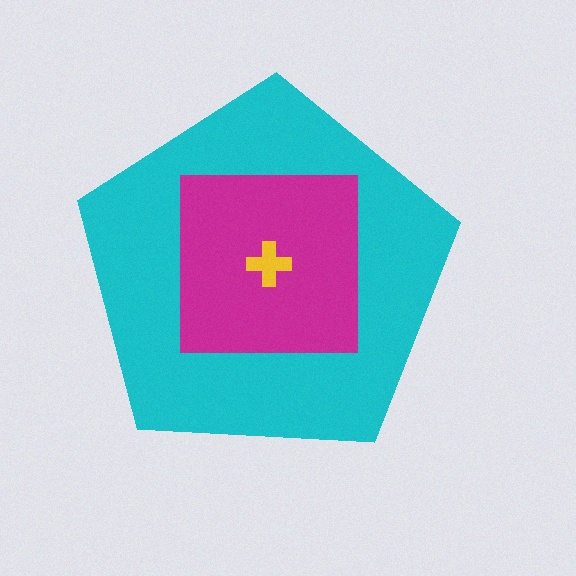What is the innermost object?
The yellow cross.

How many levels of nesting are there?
3.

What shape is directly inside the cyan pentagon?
The magenta square.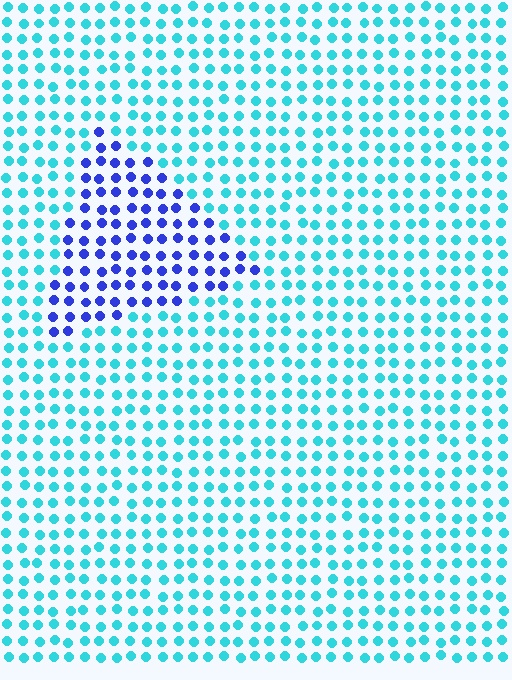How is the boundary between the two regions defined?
The boundary is defined purely by a slight shift in hue (about 54 degrees). Spacing, size, and orientation are identical on both sides.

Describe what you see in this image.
The image is filled with small cyan elements in a uniform arrangement. A triangle-shaped region is visible where the elements are tinted to a slightly different hue, forming a subtle color boundary.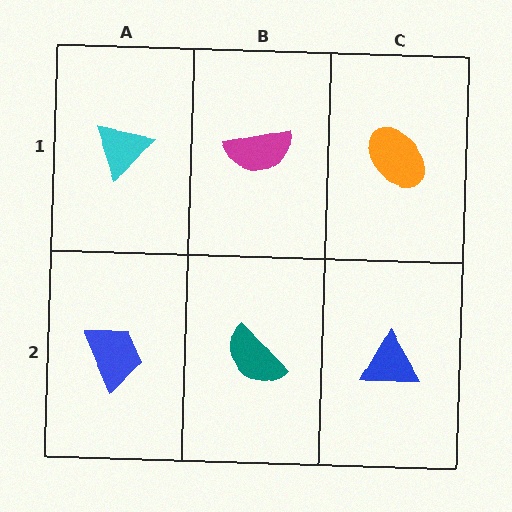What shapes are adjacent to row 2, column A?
A cyan triangle (row 1, column A), a teal semicircle (row 2, column B).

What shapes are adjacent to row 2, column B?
A magenta semicircle (row 1, column B), a blue trapezoid (row 2, column A), a blue triangle (row 2, column C).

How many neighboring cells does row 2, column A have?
2.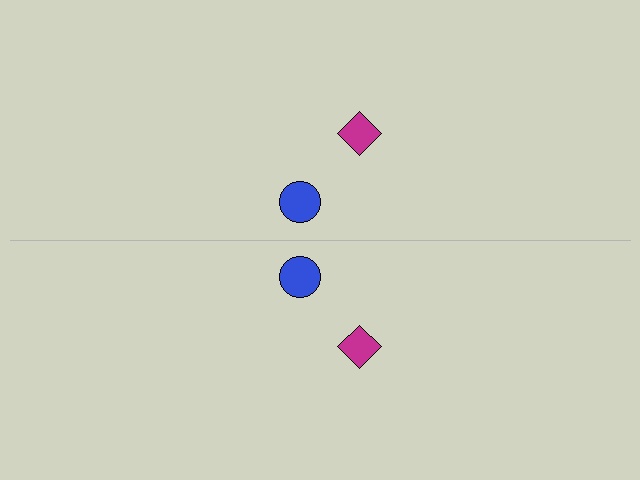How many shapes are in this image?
There are 4 shapes in this image.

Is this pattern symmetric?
Yes, this pattern has bilateral (reflection) symmetry.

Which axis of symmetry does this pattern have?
The pattern has a horizontal axis of symmetry running through the center of the image.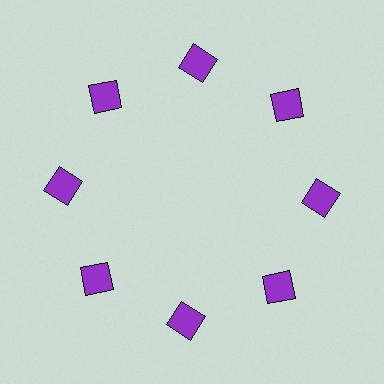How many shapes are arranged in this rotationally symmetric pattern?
There are 8 shapes, arranged in 8 groups of 1.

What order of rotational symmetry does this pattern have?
This pattern has 8-fold rotational symmetry.